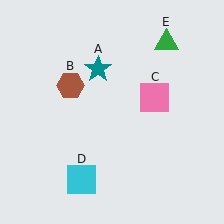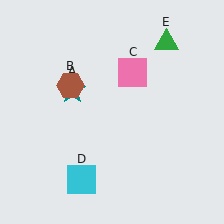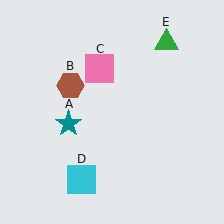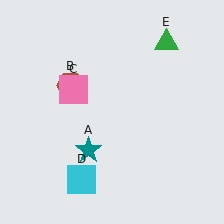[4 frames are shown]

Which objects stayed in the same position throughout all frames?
Brown hexagon (object B) and cyan square (object D) and green triangle (object E) remained stationary.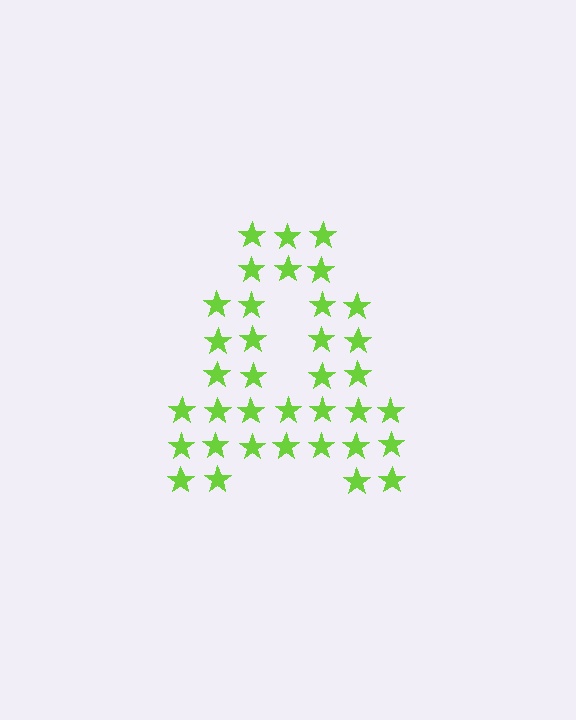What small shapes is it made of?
It is made of small stars.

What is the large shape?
The large shape is the letter A.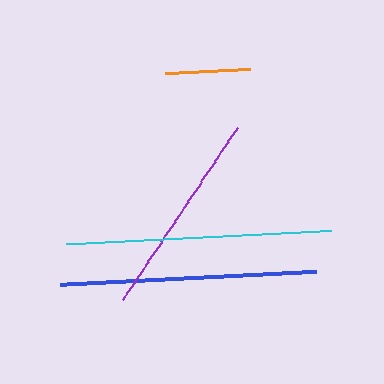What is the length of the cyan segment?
The cyan segment is approximately 266 pixels long.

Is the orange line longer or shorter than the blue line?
The blue line is longer than the orange line.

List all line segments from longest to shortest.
From longest to shortest: cyan, blue, purple, orange.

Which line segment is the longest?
The cyan line is the longest at approximately 266 pixels.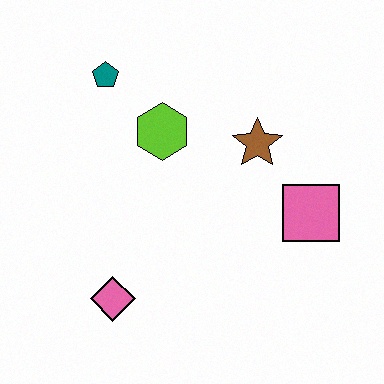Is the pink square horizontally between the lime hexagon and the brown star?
No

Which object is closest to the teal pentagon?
The lime hexagon is closest to the teal pentagon.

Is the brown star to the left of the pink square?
Yes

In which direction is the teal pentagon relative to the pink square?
The teal pentagon is to the left of the pink square.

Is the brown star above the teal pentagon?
No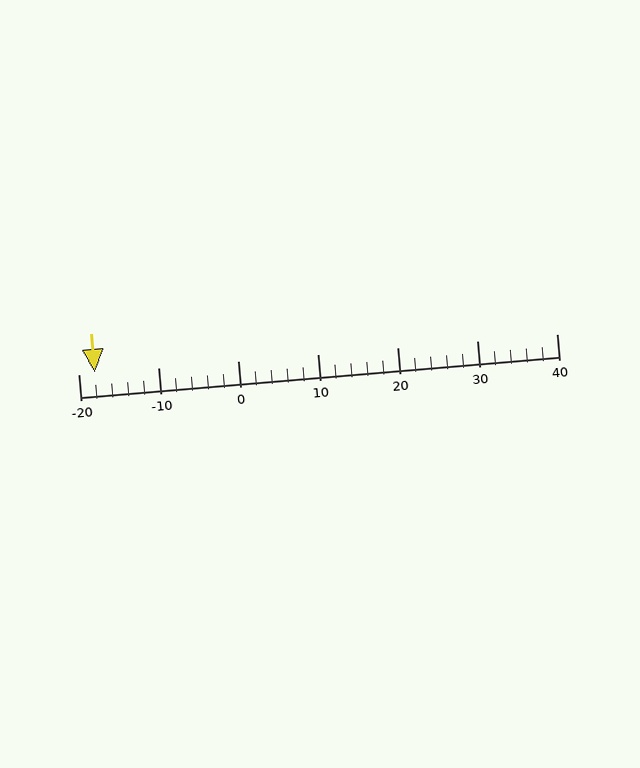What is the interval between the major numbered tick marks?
The major tick marks are spaced 10 units apart.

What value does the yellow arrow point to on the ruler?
The yellow arrow points to approximately -18.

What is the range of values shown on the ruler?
The ruler shows values from -20 to 40.